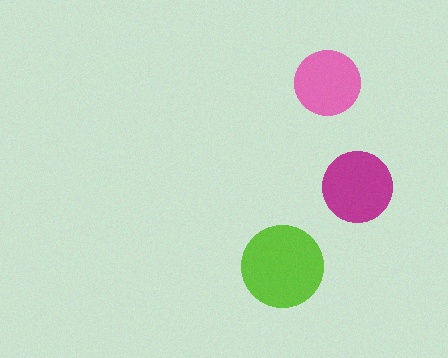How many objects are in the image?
There are 3 objects in the image.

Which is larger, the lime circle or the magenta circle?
The lime one.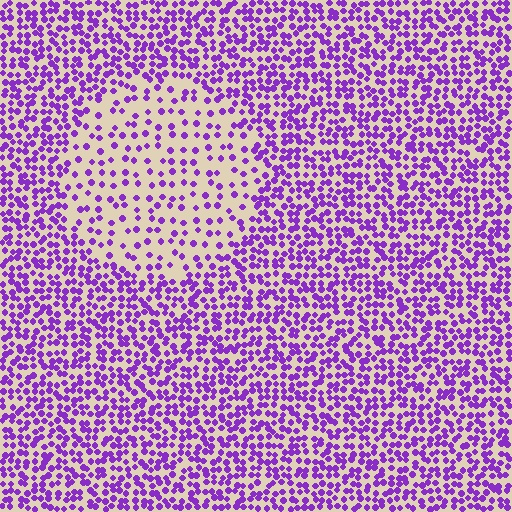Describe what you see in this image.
The image contains small purple elements arranged at two different densities. A circle-shaped region is visible where the elements are less densely packed than the surrounding area.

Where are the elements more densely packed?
The elements are more densely packed outside the circle boundary.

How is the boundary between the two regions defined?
The boundary is defined by a change in element density (approximately 2.4x ratio). All elements are the same color, size, and shape.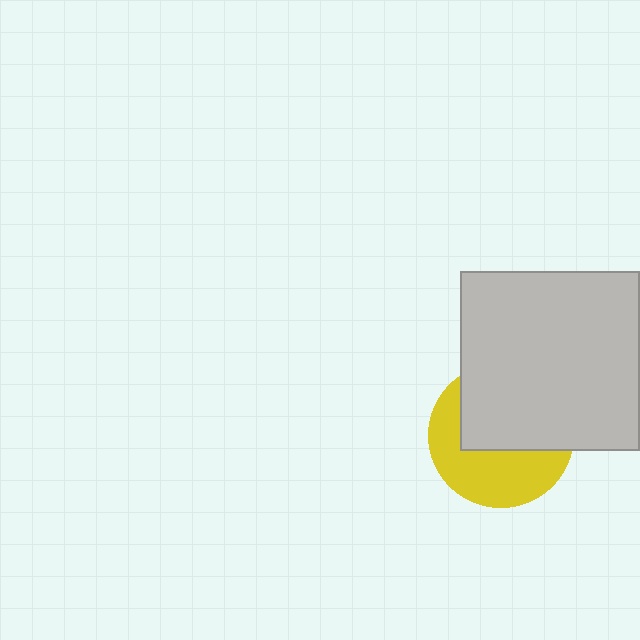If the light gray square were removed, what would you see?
You would see the complete yellow circle.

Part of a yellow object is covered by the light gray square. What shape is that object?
It is a circle.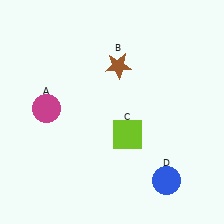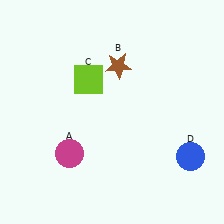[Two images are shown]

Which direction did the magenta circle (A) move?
The magenta circle (A) moved down.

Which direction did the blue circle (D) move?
The blue circle (D) moved up.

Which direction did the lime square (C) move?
The lime square (C) moved up.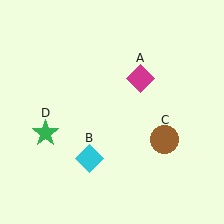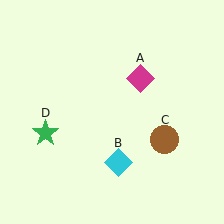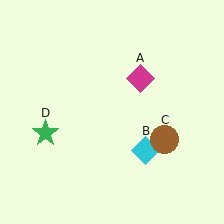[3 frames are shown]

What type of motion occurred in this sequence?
The cyan diamond (object B) rotated counterclockwise around the center of the scene.